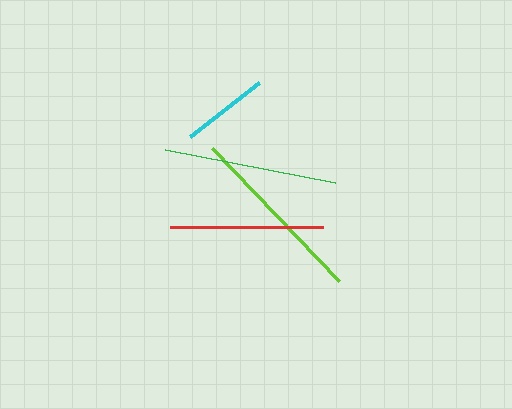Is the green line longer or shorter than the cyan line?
The green line is longer than the cyan line.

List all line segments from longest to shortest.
From longest to shortest: lime, green, red, cyan.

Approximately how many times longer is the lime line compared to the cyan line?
The lime line is approximately 2.1 times the length of the cyan line.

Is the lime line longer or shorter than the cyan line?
The lime line is longer than the cyan line.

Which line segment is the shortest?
The cyan line is the shortest at approximately 88 pixels.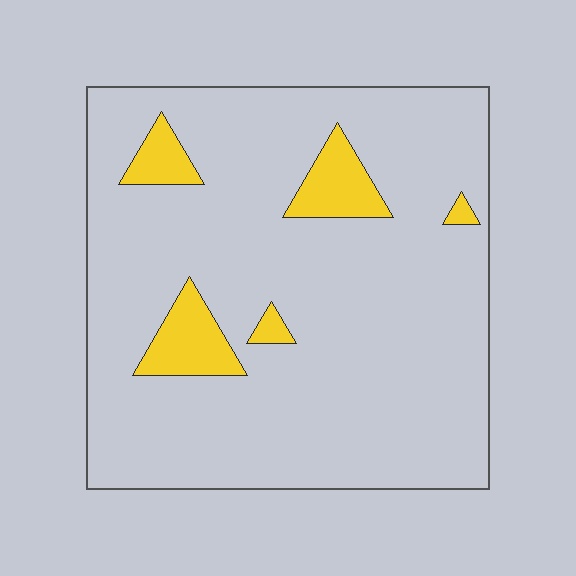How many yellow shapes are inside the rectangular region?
5.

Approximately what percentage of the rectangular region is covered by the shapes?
Approximately 10%.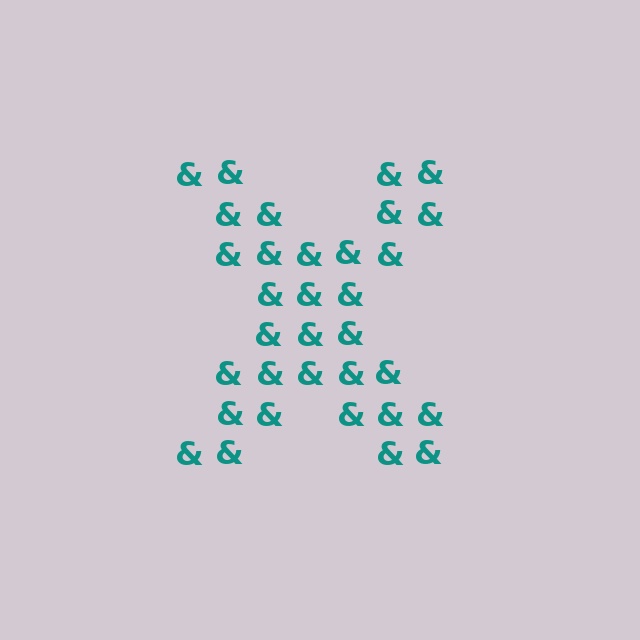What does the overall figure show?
The overall figure shows the letter X.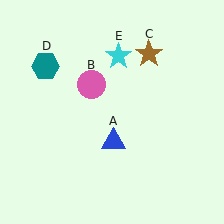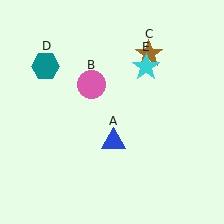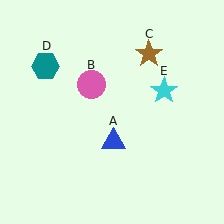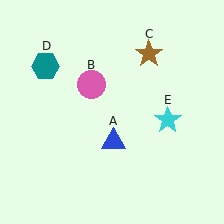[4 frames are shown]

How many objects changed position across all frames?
1 object changed position: cyan star (object E).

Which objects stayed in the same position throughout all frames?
Blue triangle (object A) and pink circle (object B) and brown star (object C) and teal hexagon (object D) remained stationary.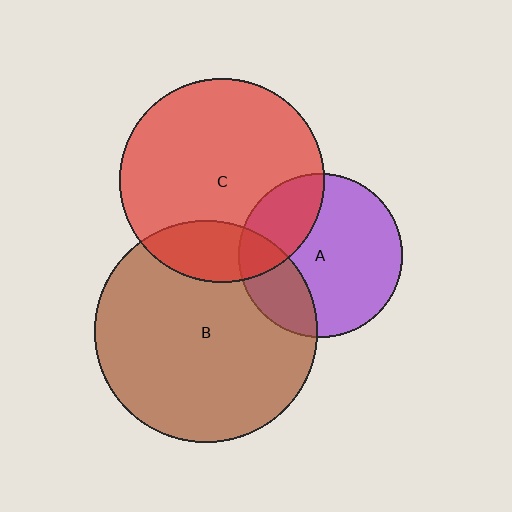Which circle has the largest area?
Circle B (brown).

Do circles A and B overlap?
Yes.